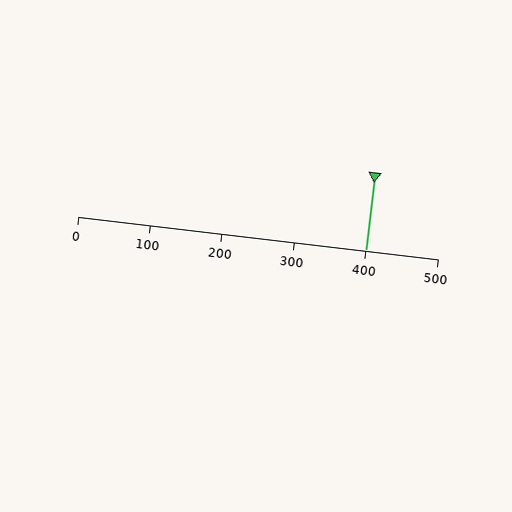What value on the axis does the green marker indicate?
The marker indicates approximately 400.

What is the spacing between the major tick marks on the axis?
The major ticks are spaced 100 apart.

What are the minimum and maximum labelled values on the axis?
The axis runs from 0 to 500.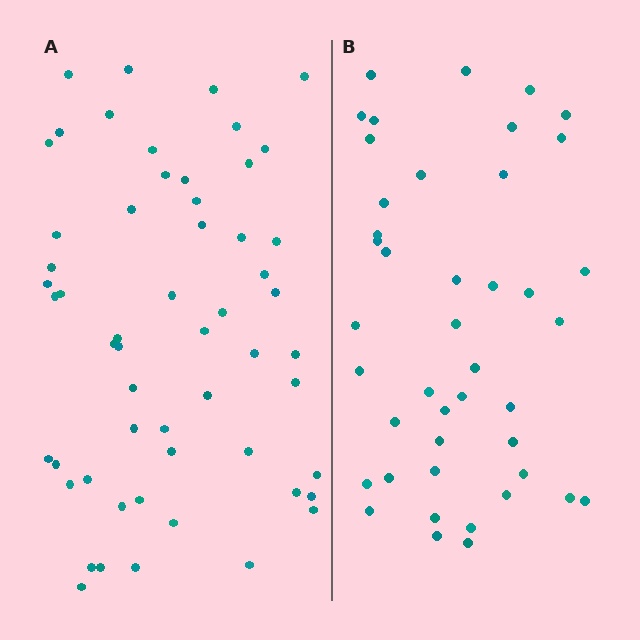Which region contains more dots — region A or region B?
Region A (the left region) has more dots.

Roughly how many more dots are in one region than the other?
Region A has approximately 15 more dots than region B.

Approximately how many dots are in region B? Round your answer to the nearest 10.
About 40 dots. (The exact count is 43, which rounds to 40.)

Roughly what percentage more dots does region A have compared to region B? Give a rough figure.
About 30% more.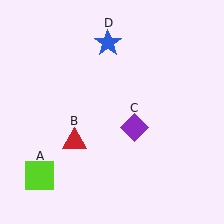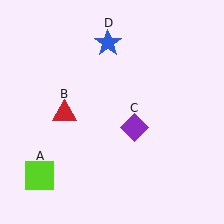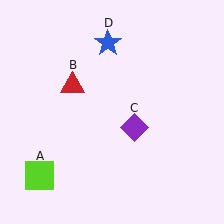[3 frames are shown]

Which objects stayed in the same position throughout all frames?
Lime square (object A) and purple diamond (object C) and blue star (object D) remained stationary.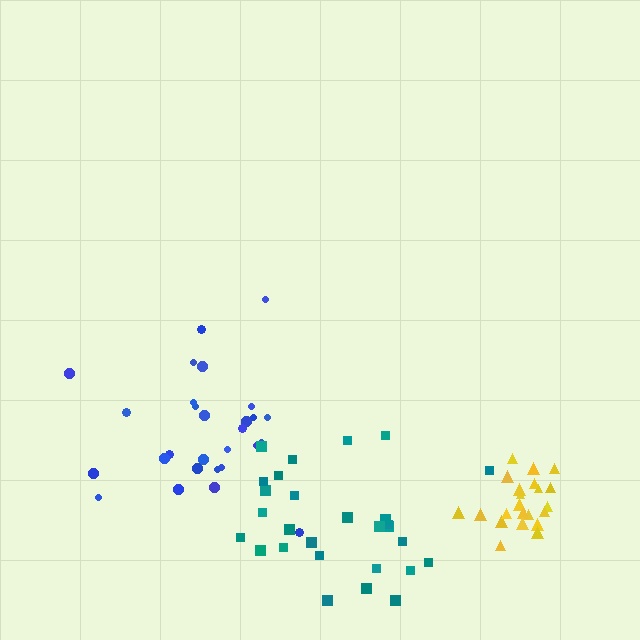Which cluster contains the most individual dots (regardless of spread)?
Blue (29).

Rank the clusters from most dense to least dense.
yellow, blue, teal.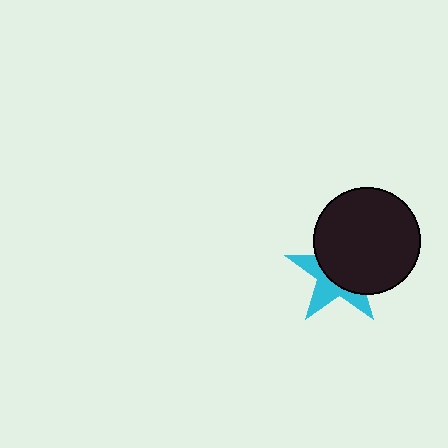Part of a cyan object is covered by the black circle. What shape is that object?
It is a star.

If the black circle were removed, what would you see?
You would see the complete cyan star.